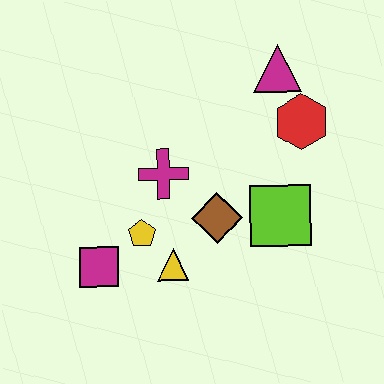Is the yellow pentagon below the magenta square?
No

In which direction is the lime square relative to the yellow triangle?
The lime square is to the right of the yellow triangle.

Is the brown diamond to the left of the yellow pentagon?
No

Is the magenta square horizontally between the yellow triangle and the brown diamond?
No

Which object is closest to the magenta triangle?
The red hexagon is closest to the magenta triangle.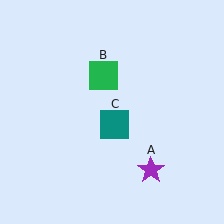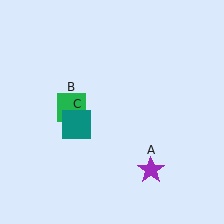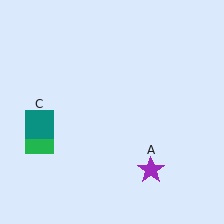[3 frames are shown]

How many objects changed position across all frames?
2 objects changed position: green square (object B), teal square (object C).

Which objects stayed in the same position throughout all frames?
Purple star (object A) remained stationary.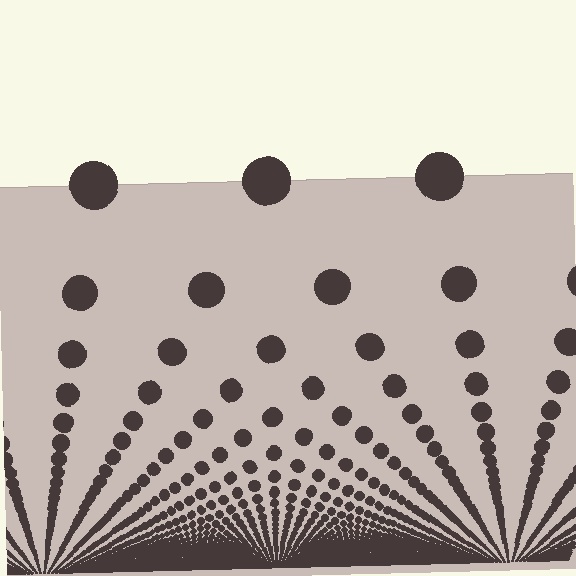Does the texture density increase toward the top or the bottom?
Density increases toward the bottom.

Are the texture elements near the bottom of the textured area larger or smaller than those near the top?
Smaller. The gradient is inverted — elements near the bottom are smaller and denser.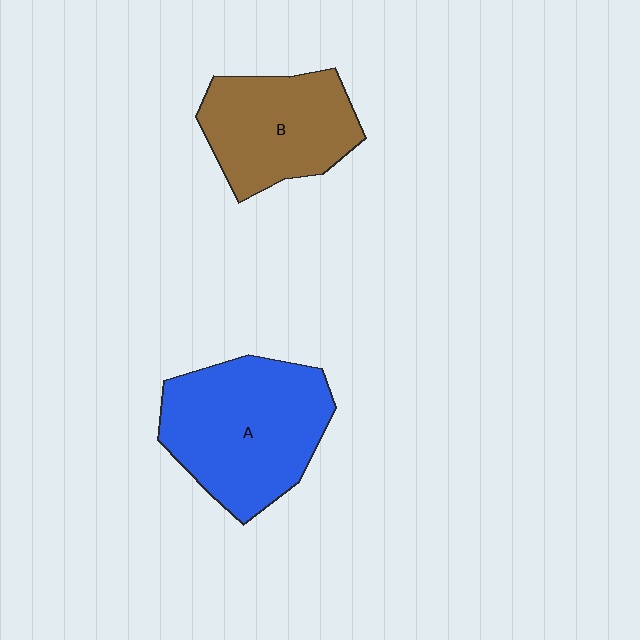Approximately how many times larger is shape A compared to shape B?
Approximately 1.3 times.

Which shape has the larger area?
Shape A (blue).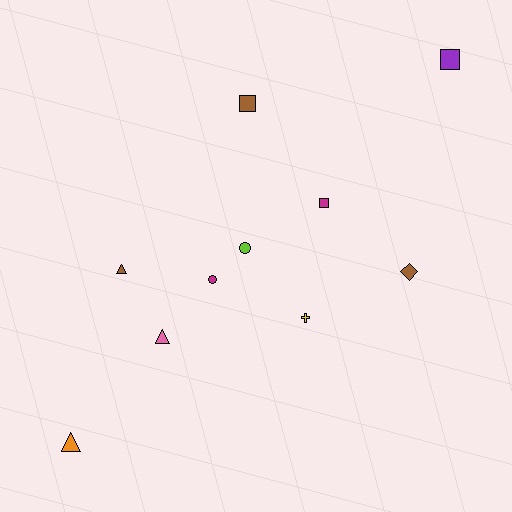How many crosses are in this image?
There is 1 cross.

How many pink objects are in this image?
There is 1 pink object.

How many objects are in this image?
There are 10 objects.